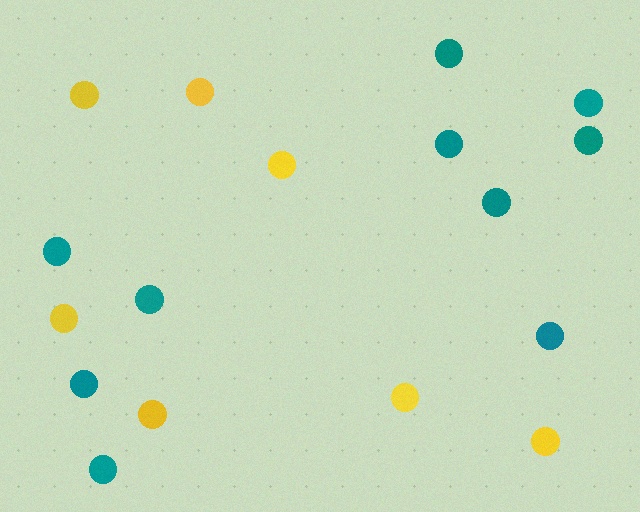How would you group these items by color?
There are 2 groups: one group of teal circles (10) and one group of yellow circles (7).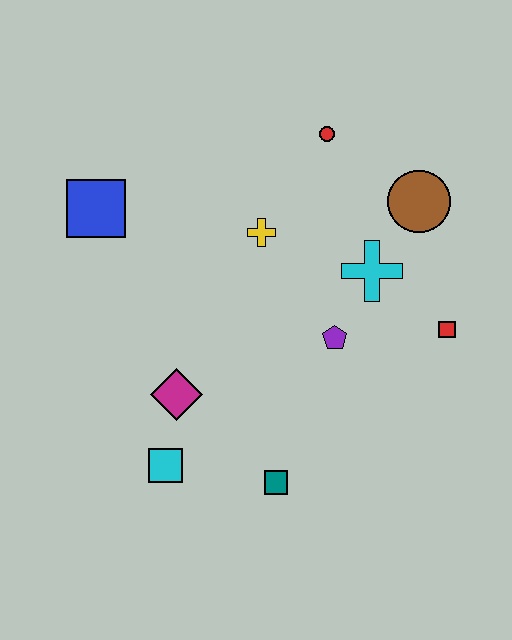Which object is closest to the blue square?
The yellow cross is closest to the blue square.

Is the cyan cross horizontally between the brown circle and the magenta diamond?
Yes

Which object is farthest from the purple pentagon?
The blue square is farthest from the purple pentagon.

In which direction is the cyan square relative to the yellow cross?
The cyan square is below the yellow cross.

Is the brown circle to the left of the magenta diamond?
No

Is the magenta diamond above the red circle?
No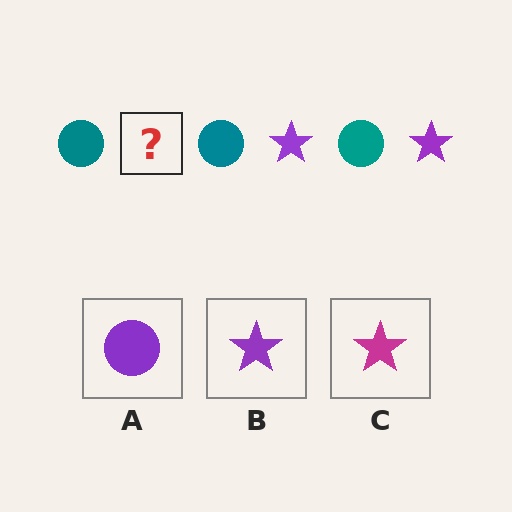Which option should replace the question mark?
Option B.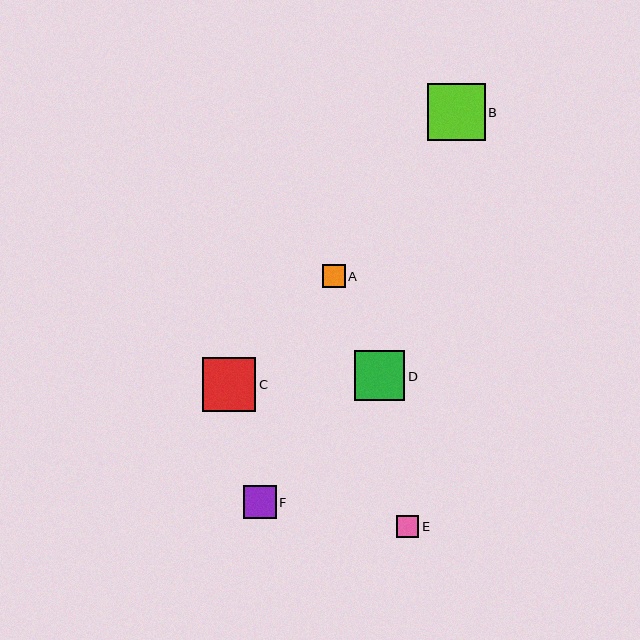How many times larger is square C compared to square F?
Square C is approximately 1.6 times the size of square F.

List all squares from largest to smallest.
From largest to smallest: B, C, D, F, A, E.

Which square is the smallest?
Square E is the smallest with a size of approximately 22 pixels.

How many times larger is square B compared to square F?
Square B is approximately 1.8 times the size of square F.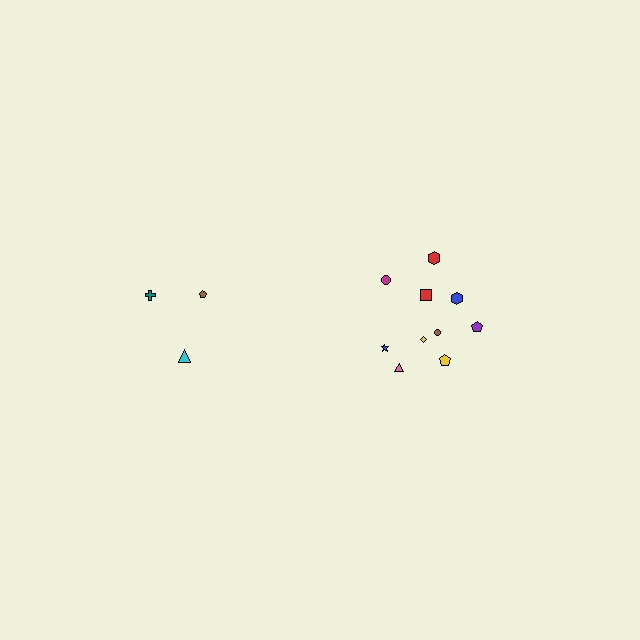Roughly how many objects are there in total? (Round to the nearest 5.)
Roughly 15 objects in total.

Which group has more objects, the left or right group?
The right group.